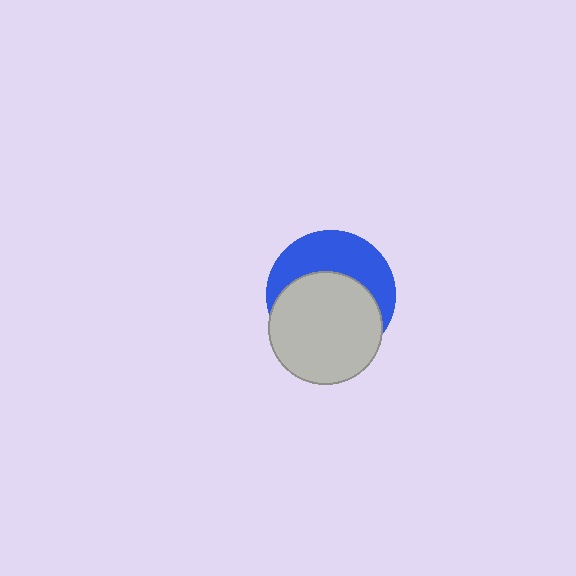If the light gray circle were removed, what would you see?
You would see the complete blue circle.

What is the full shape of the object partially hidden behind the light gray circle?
The partially hidden object is a blue circle.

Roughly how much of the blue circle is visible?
A small part of it is visible (roughly 43%).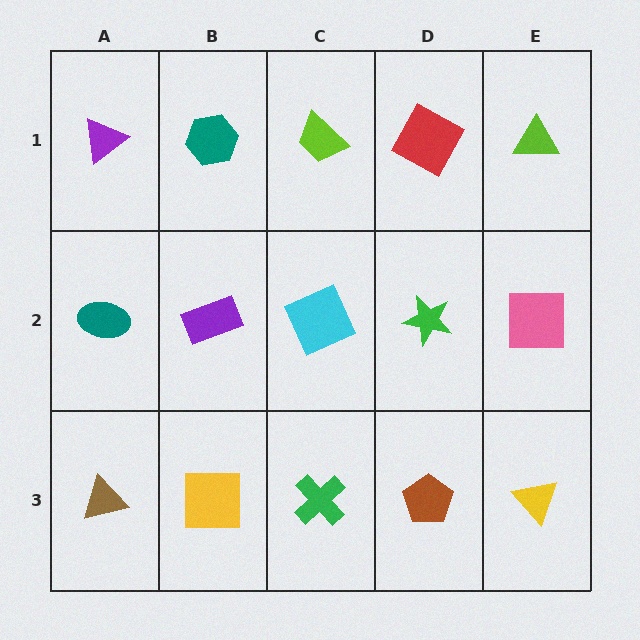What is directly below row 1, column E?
A pink square.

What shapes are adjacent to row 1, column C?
A cyan square (row 2, column C), a teal hexagon (row 1, column B), a red square (row 1, column D).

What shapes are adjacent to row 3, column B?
A purple rectangle (row 2, column B), a brown triangle (row 3, column A), a green cross (row 3, column C).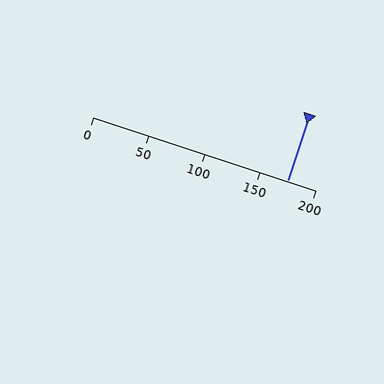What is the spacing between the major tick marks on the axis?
The major ticks are spaced 50 apart.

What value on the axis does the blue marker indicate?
The marker indicates approximately 175.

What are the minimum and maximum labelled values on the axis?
The axis runs from 0 to 200.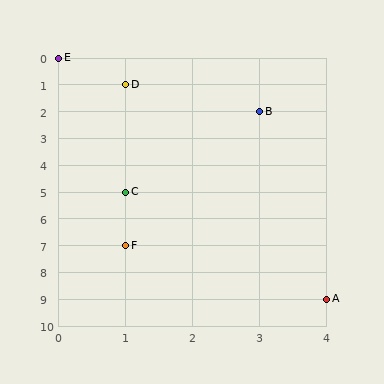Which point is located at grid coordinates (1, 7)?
Point F is at (1, 7).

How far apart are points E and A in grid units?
Points E and A are 4 columns and 9 rows apart (about 9.8 grid units diagonally).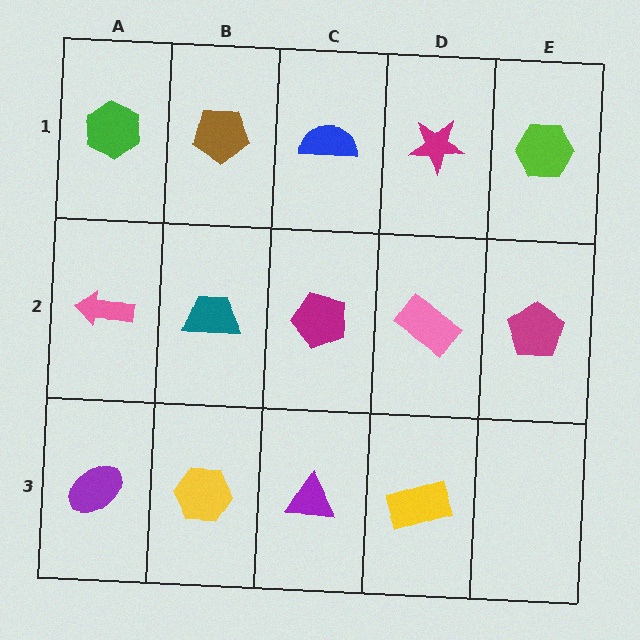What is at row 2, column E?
A magenta pentagon.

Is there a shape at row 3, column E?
No, that cell is empty.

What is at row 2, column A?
A pink arrow.